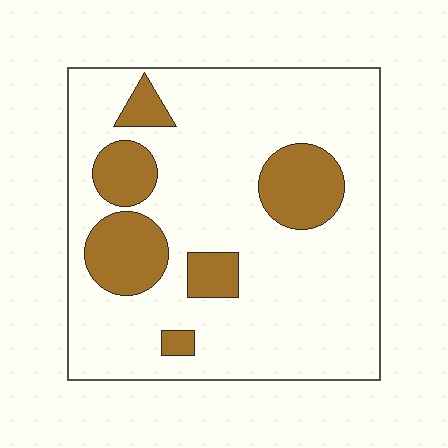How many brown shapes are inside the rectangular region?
6.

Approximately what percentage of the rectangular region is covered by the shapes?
Approximately 20%.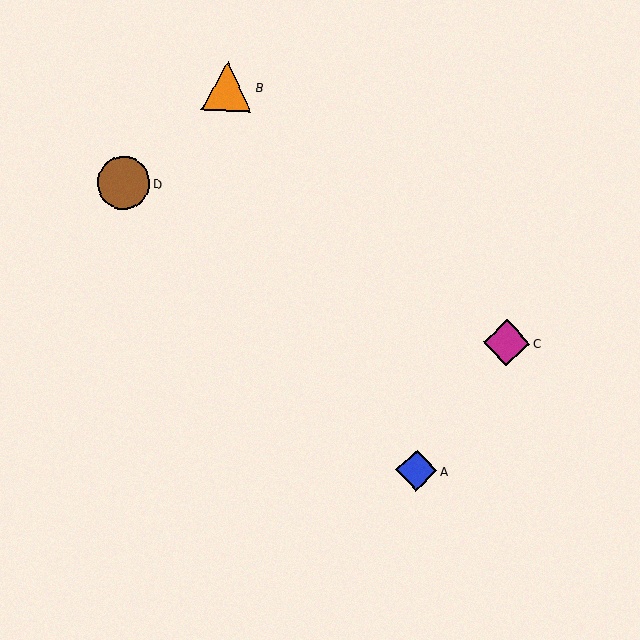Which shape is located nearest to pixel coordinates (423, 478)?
The blue diamond (labeled A) at (417, 470) is nearest to that location.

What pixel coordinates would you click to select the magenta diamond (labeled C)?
Click at (507, 343) to select the magenta diamond C.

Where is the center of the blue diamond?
The center of the blue diamond is at (417, 470).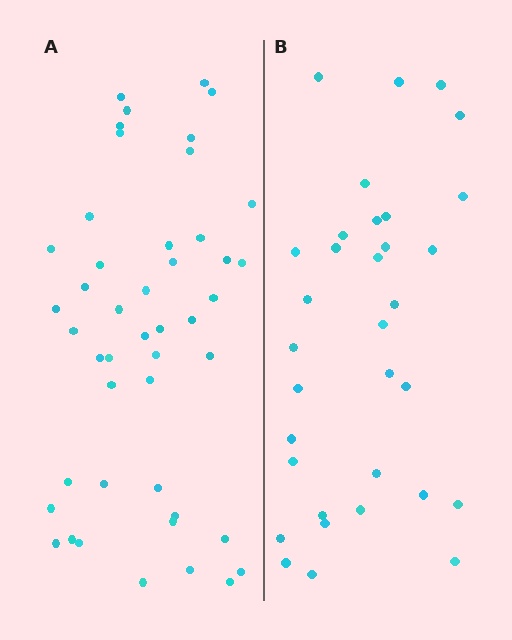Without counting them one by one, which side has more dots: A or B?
Region A (the left region) has more dots.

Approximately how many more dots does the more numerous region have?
Region A has approximately 15 more dots than region B.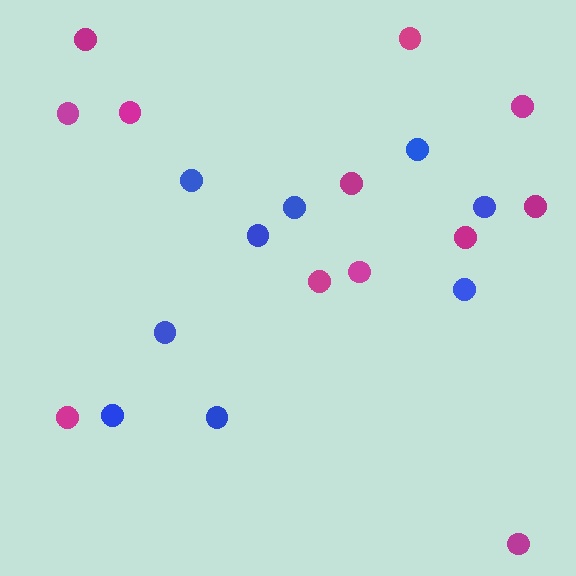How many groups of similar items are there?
There are 2 groups: one group of magenta circles (12) and one group of blue circles (9).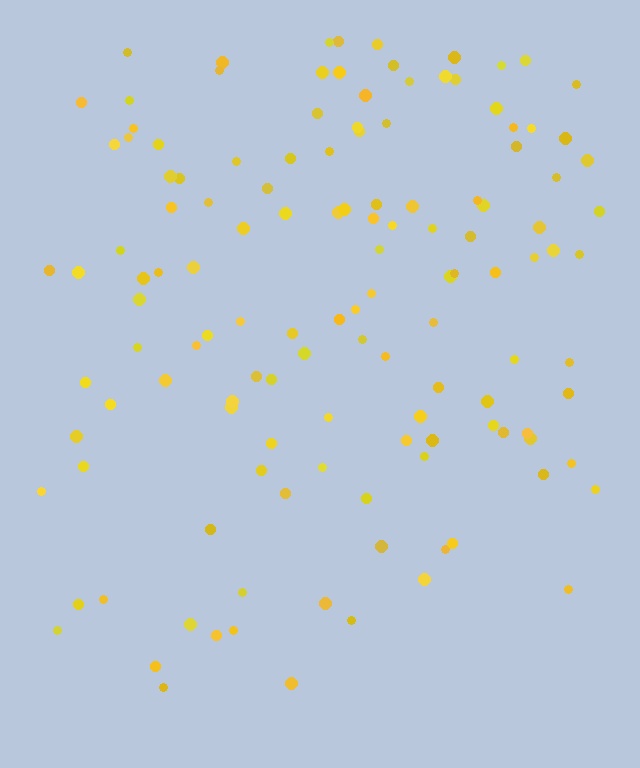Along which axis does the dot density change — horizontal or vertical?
Vertical.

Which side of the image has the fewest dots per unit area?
The bottom.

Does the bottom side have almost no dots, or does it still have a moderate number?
Still a moderate number, just noticeably fewer than the top.